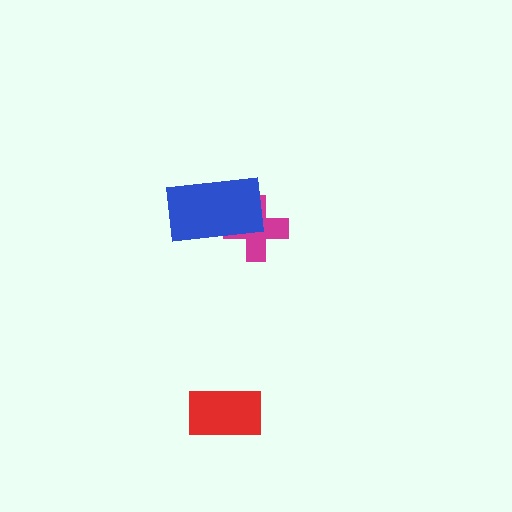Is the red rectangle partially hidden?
No, no other shape covers it.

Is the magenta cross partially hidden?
Yes, it is partially covered by another shape.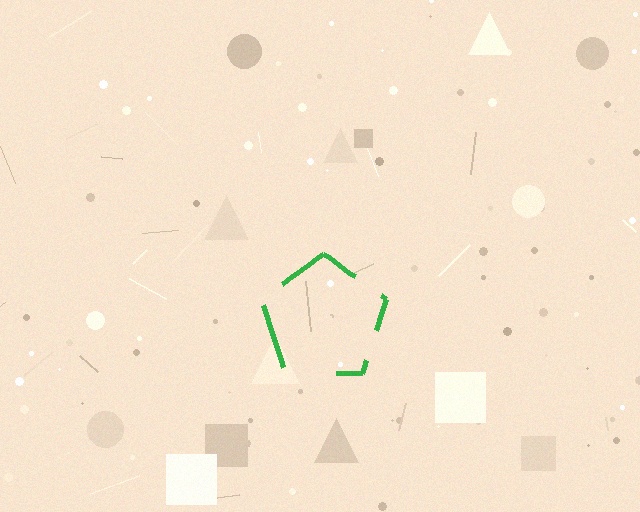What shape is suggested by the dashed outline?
The dashed outline suggests a pentagon.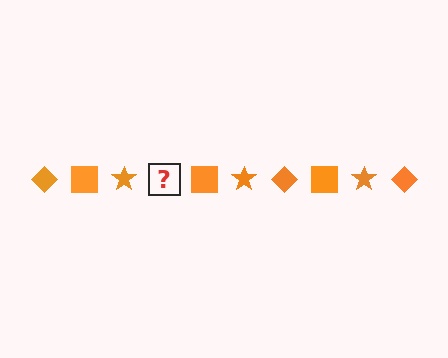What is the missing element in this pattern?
The missing element is an orange diamond.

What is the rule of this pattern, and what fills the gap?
The rule is that the pattern cycles through diamond, square, star shapes in orange. The gap should be filled with an orange diamond.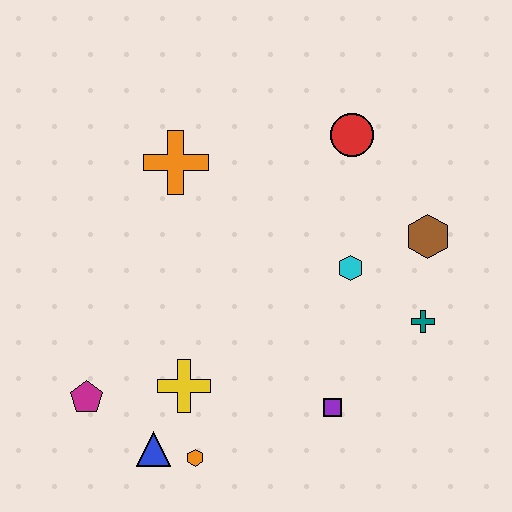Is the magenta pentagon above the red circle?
No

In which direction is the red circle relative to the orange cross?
The red circle is to the right of the orange cross.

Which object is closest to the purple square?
The teal cross is closest to the purple square.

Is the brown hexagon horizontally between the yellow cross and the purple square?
No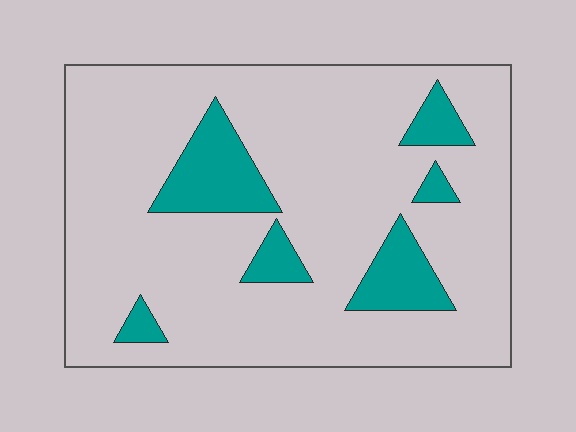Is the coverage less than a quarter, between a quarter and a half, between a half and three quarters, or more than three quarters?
Less than a quarter.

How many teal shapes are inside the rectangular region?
6.